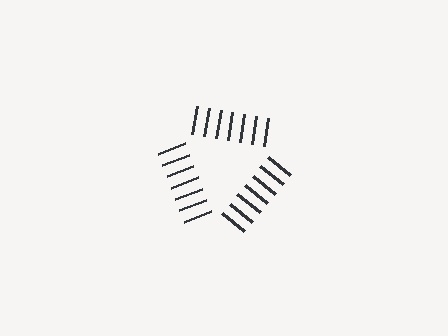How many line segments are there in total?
21 — 7 along each of the 3 edges.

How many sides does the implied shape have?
3 sides — the line-ends trace a triangle.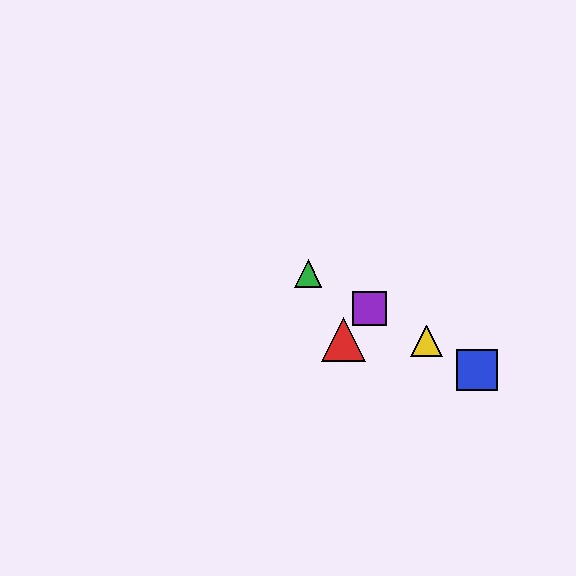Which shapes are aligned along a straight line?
The blue square, the green triangle, the yellow triangle, the purple square are aligned along a straight line.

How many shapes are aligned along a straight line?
4 shapes (the blue square, the green triangle, the yellow triangle, the purple square) are aligned along a straight line.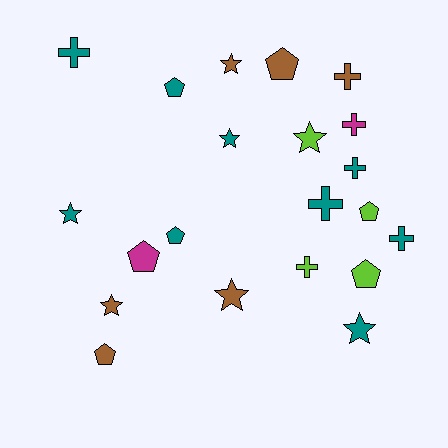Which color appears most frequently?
Teal, with 9 objects.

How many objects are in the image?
There are 21 objects.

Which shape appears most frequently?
Cross, with 7 objects.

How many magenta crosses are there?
There is 1 magenta cross.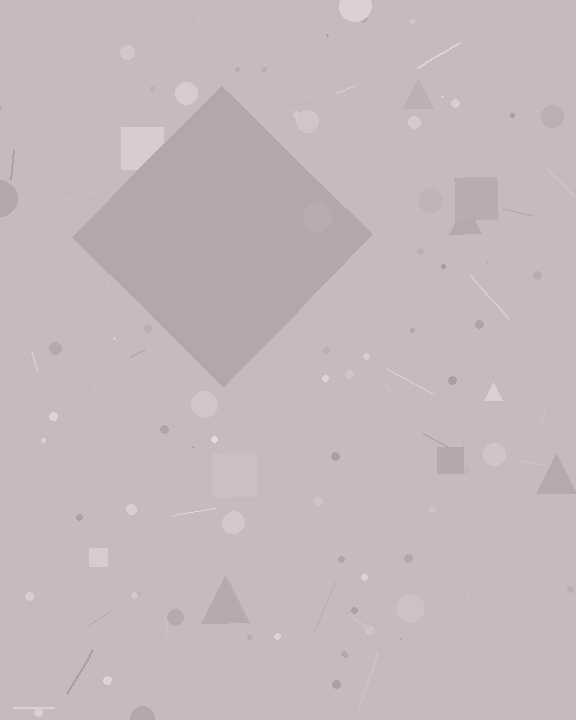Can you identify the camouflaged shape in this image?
The camouflaged shape is a diamond.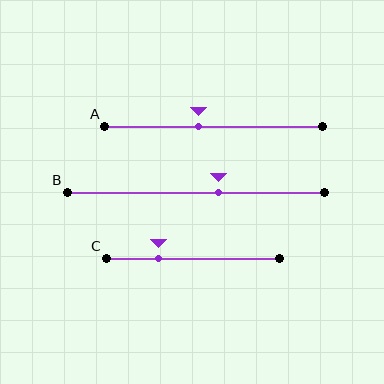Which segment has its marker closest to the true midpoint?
Segment A has its marker closest to the true midpoint.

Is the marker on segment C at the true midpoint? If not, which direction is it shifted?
No, the marker on segment C is shifted to the left by about 20% of the segment length.